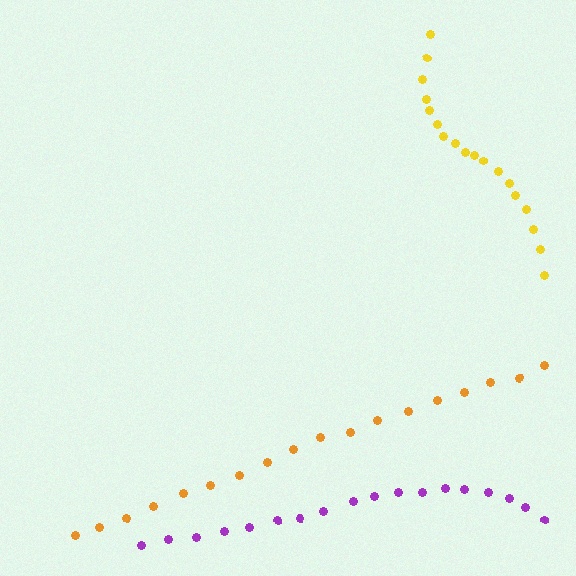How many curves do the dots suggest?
There are 3 distinct paths.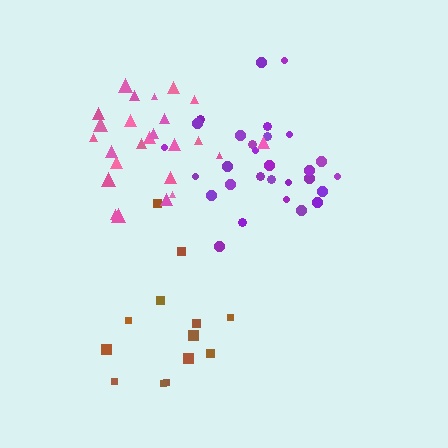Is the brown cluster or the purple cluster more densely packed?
Purple.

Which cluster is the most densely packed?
Purple.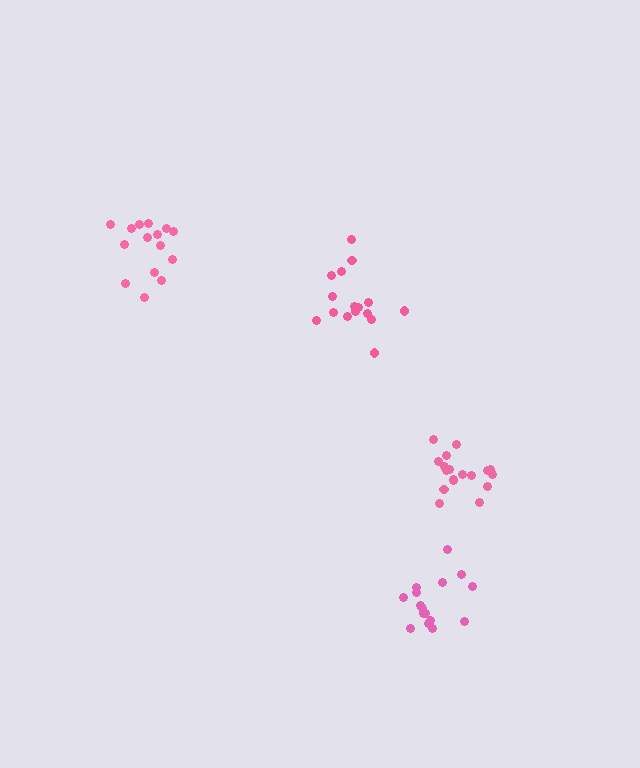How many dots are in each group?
Group 1: 15 dots, Group 2: 17 dots, Group 3: 19 dots, Group 4: 16 dots (67 total).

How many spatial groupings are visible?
There are 4 spatial groupings.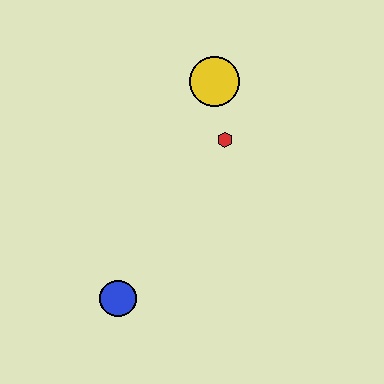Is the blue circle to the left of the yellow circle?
Yes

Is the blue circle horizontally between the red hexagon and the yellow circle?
No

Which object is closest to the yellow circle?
The red hexagon is closest to the yellow circle.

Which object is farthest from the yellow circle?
The blue circle is farthest from the yellow circle.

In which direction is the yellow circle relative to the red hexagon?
The yellow circle is above the red hexagon.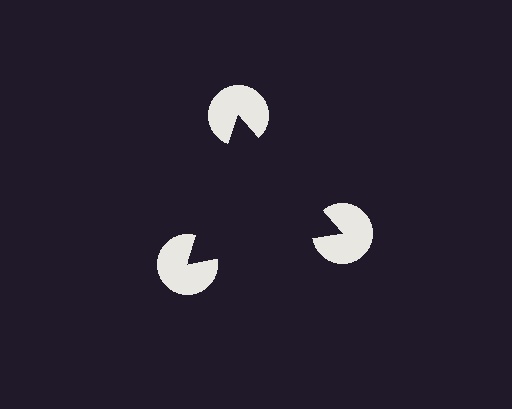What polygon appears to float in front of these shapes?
An illusory triangle — its edges are inferred from the aligned wedge cuts in the pac-man discs, not physically drawn.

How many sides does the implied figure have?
3 sides.